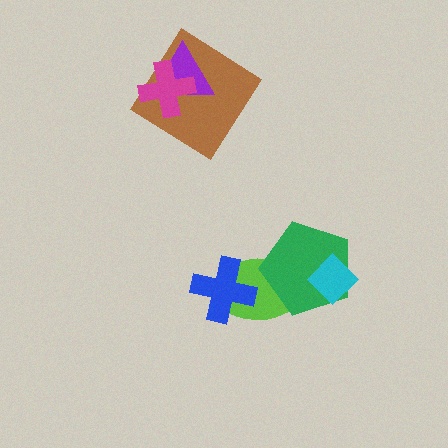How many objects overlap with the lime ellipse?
2 objects overlap with the lime ellipse.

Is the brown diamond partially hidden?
Yes, it is partially covered by another shape.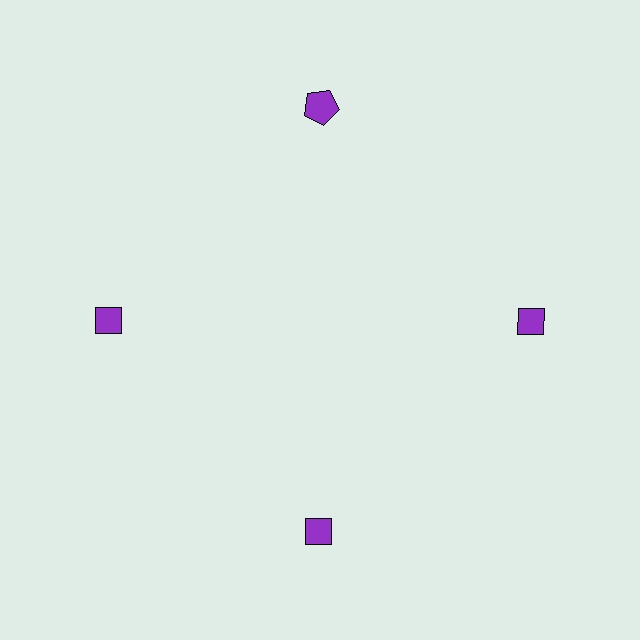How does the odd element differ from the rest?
It has a different shape: pentagon instead of diamond.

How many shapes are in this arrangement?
There are 4 shapes arranged in a ring pattern.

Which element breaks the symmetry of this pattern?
The purple pentagon at roughly the 12 o'clock position breaks the symmetry. All other shapes are purple diamonds.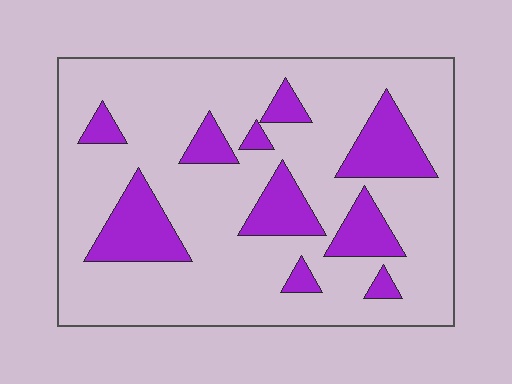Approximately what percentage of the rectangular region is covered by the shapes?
Approximately 20%.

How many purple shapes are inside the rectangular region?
10.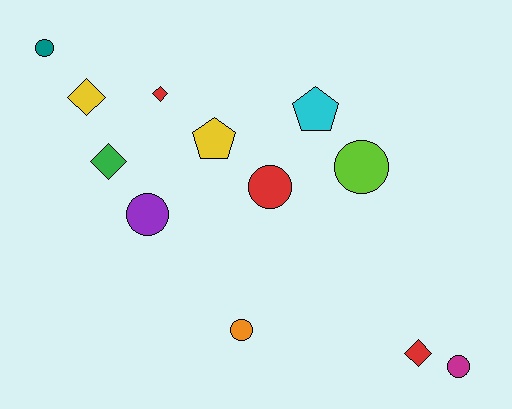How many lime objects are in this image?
There is 1 lime object.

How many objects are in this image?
There are 12 objects.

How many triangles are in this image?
There are no triangles.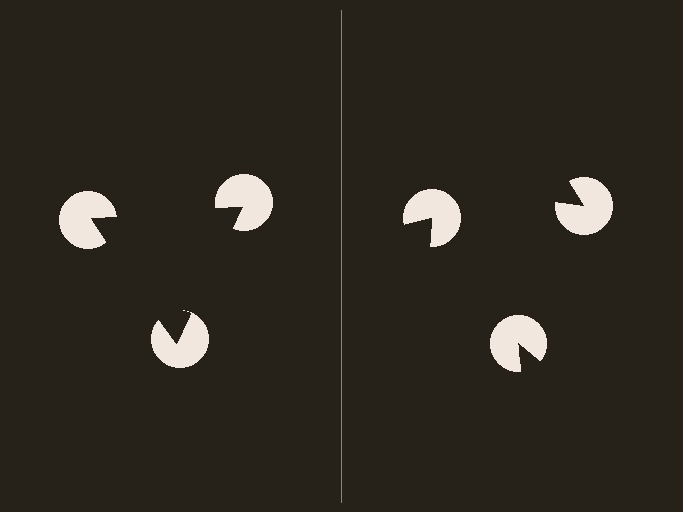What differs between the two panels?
The pac-man discs are positioned identically on both sides; only the wedge orientations differ. On the left they align to a triangle; on the right they are misaligned.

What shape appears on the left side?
An illusory triangle.